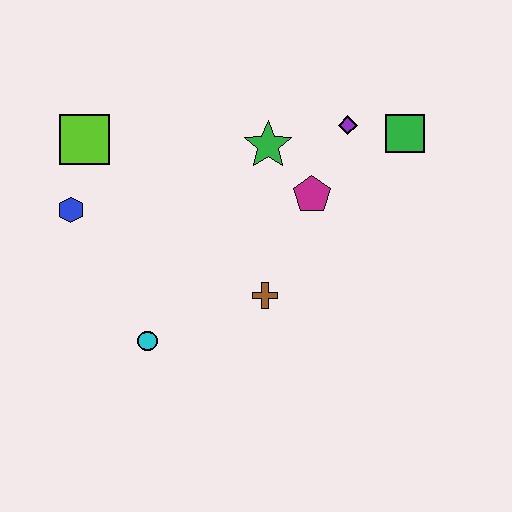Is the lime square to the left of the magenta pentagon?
Yes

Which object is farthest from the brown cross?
The lime square is farthest from the brown cross.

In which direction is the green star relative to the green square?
The green star is to the left of the green square.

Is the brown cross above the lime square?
No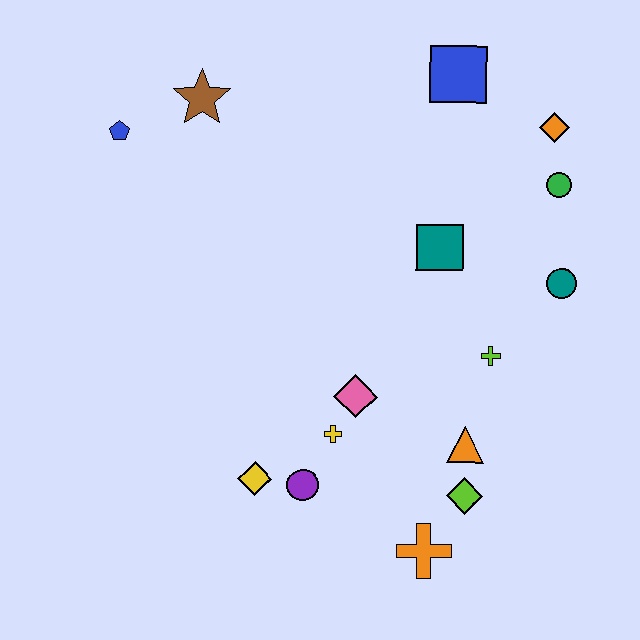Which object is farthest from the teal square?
The blue pentagon is farthest from the teal square.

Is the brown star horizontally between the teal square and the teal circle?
No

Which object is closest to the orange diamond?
The green circle is closest to the orange diamond.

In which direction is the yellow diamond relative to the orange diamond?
The yellow diamond is below the orange diamond.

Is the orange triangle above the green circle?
No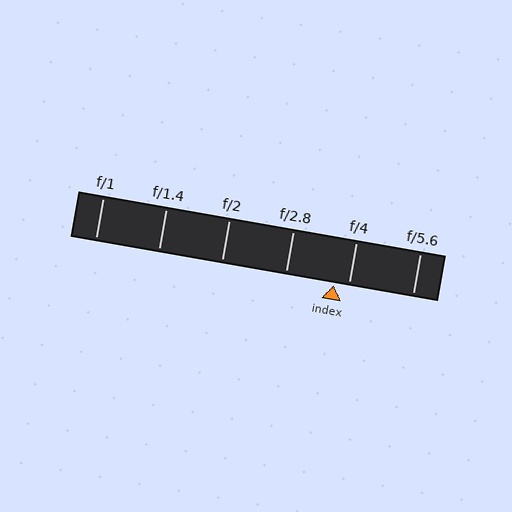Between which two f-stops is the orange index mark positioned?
The index mark is between f/2.8 and f/4.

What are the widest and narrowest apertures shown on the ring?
The widest aperture shown is f/1 and the narrowest is f/5.6.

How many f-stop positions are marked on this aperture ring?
There are 6 f-stop positions marked.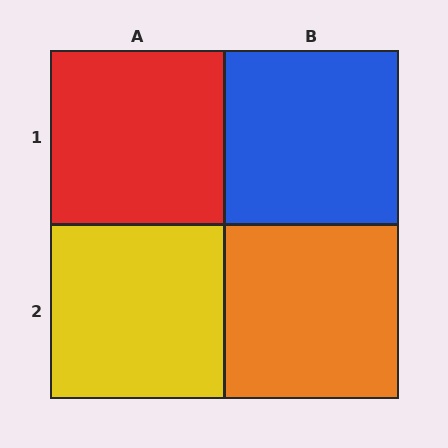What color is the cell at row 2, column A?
Yellow.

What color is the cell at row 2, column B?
Orange.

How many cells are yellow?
1 cell is yellow.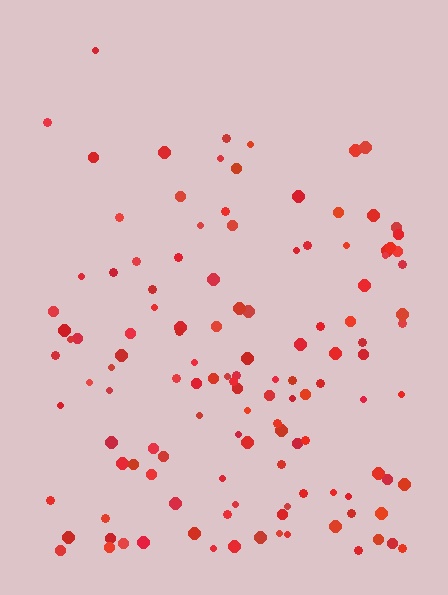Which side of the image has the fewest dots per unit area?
The top.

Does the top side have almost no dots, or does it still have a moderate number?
Still a moderate number, just noticeably fewer than the bottom.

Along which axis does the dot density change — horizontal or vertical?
Vertical.